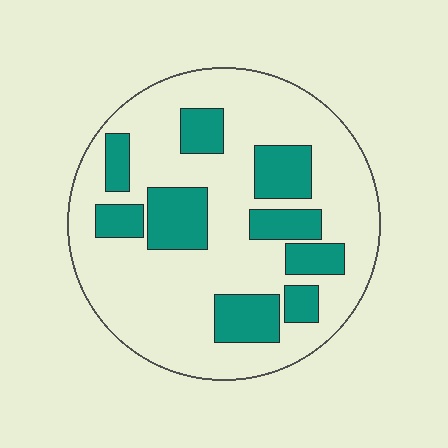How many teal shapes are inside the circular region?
9.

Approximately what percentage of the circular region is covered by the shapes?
Approximately 25%.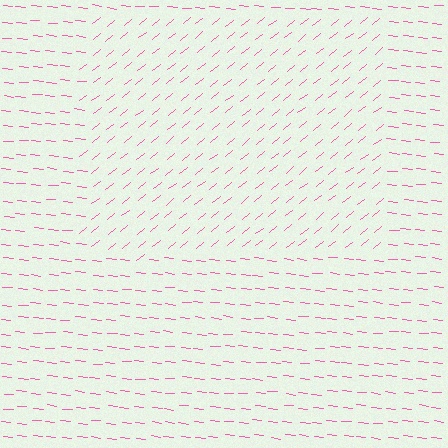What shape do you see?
I see a rectangle.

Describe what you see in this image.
The image is filled with small pink line segments. A rectangle region in the image has lines oriented differently from the surrounding lines, creating a visible texture boundary.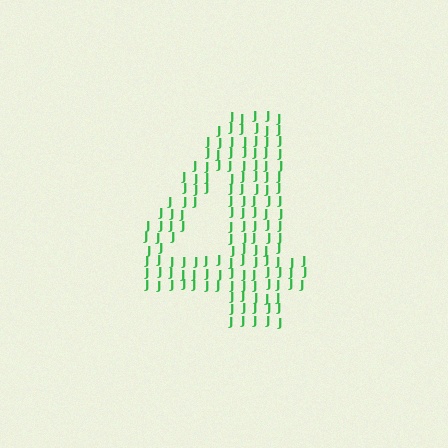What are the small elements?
The small elements are letter J's.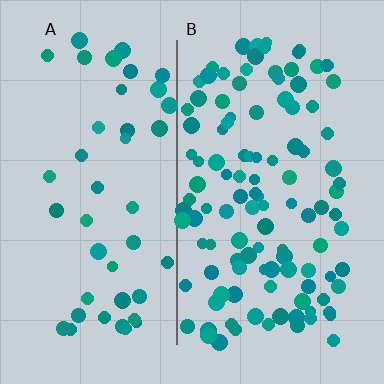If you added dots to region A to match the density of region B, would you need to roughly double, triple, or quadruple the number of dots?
Approximately triple.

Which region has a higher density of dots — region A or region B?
B (the right).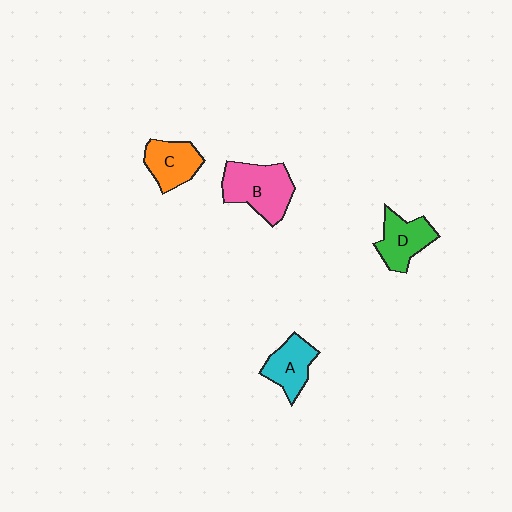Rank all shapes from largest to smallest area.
From largest to smallest: B (pink), D (green), C (orange), A (cyan).